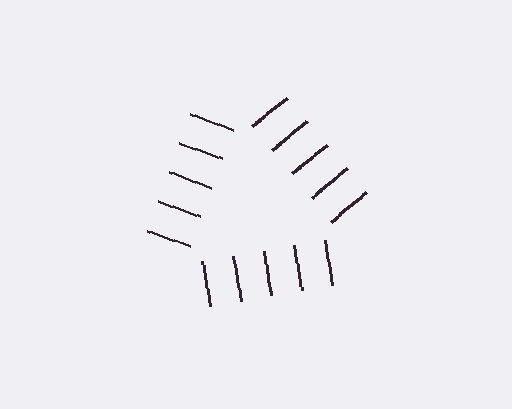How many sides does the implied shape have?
3 sides — the line-ends trace a triangle.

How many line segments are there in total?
15 — 5 along each of the 3 edges.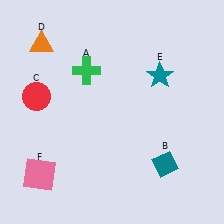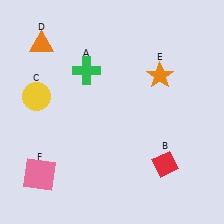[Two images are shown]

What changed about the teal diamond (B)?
In Image 1, B is teal. In Image 2, it changed to red.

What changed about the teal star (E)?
In Image 1, E is teal. In Image 2, it changed to orange.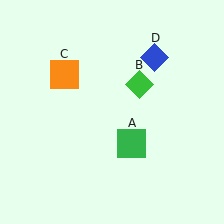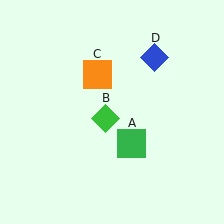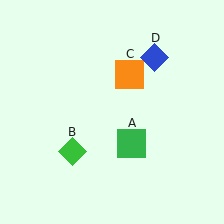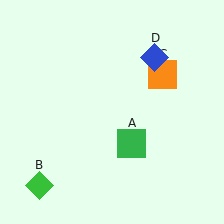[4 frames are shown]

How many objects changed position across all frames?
2 objects changed position: green diamond (object B), orange square (object C).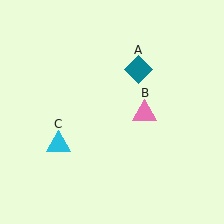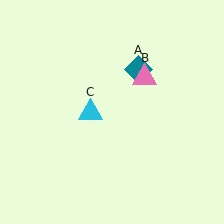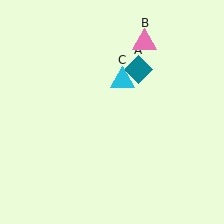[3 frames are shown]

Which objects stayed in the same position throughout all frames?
Teal diamond (object A) remained stationary.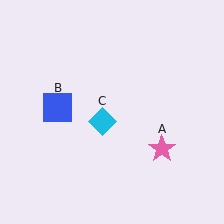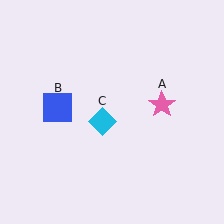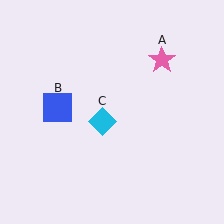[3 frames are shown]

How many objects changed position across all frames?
1 object changed position: pink star (object A).